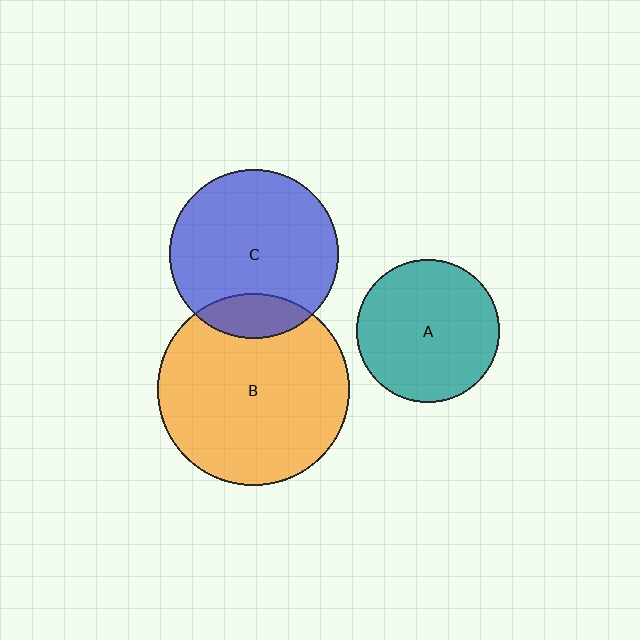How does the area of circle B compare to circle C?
Approximately 1.3 times.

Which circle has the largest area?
Circle B (orange).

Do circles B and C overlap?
Yes.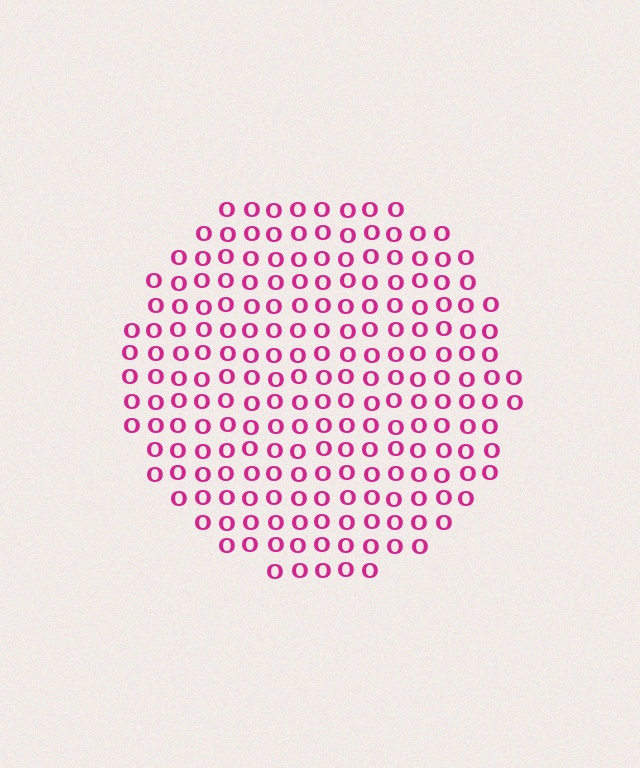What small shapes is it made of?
It is made of small letter O's.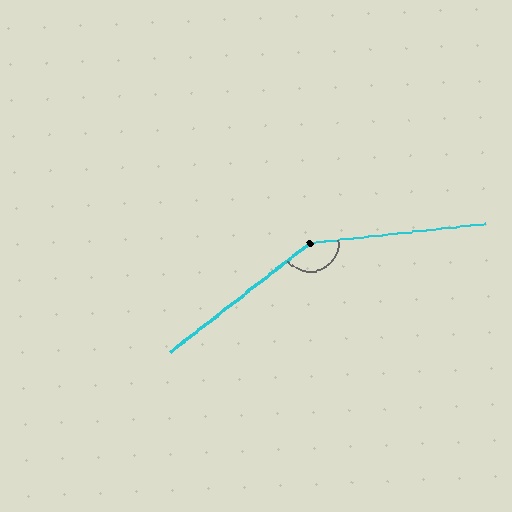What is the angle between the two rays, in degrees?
Approximately 148 degrees.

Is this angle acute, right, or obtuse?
It is obtuse.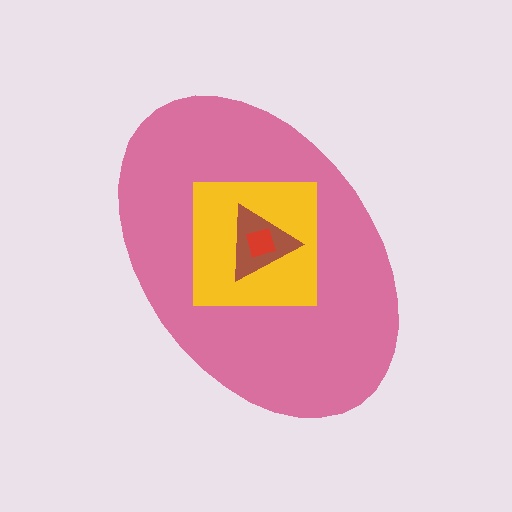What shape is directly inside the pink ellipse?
The yellow square.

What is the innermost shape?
The red diamond.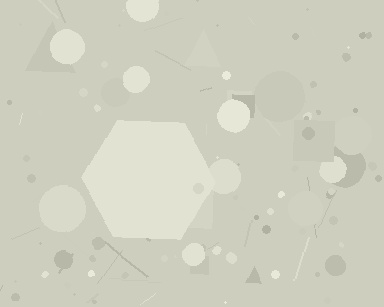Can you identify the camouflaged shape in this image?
The camouflaged shape is a hexagon.